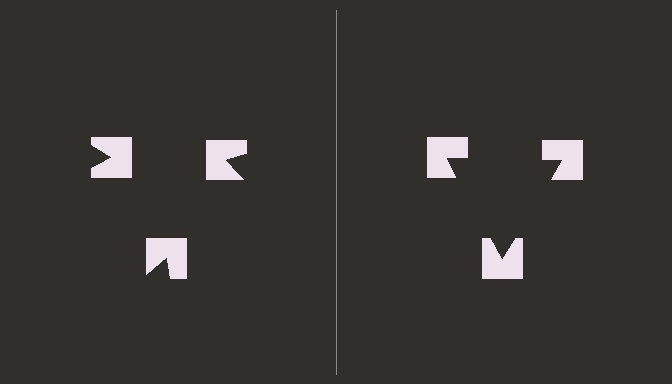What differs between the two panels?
The notched squares are positioned identically on both sides; only the wedge orientations differ. On the right they align to a triangle; on the left they are misaligned.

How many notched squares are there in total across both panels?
6 — 3 on each side.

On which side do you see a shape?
An illusory triangle appears on the right side. On the left side the wedge cuts are rotated, so no coherent shape forms.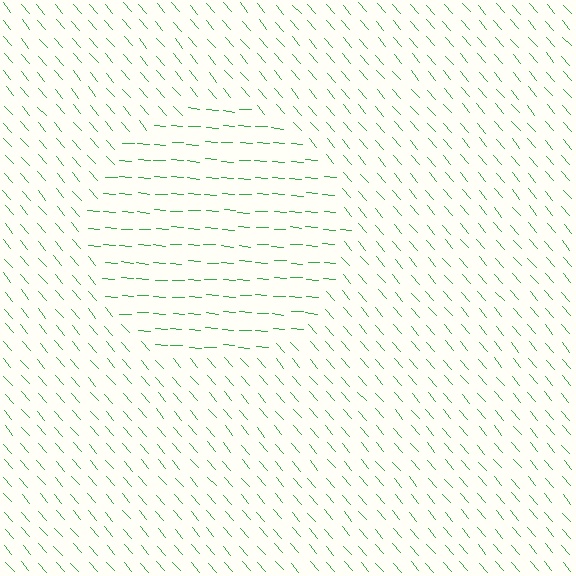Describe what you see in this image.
The image is filled with small green line segments. A circle region in the image has lines oriented differently from the surrounding lines, creating a visible texture boundary.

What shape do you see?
I see a circle.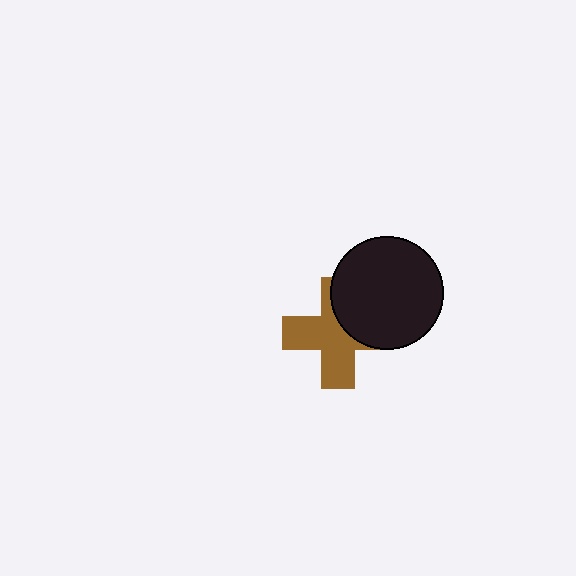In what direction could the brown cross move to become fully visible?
The brown cross could move toward the lower-left. That would shift it out from behind the black circle entirely.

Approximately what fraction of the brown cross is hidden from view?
Roughly 38% of the brown cross is hidden behind the black circle.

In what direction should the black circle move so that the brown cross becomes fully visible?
The black circle should move toward the upper-right. That is the shortest direction to clear the overlap and leave the brown cross fully visible.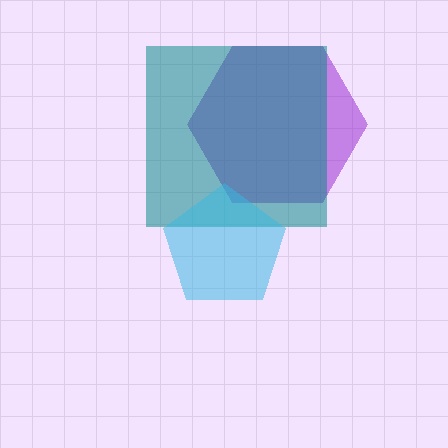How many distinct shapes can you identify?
There are 3 distinct shapes: a purple hexagon, a teal square, a cyan pentagon.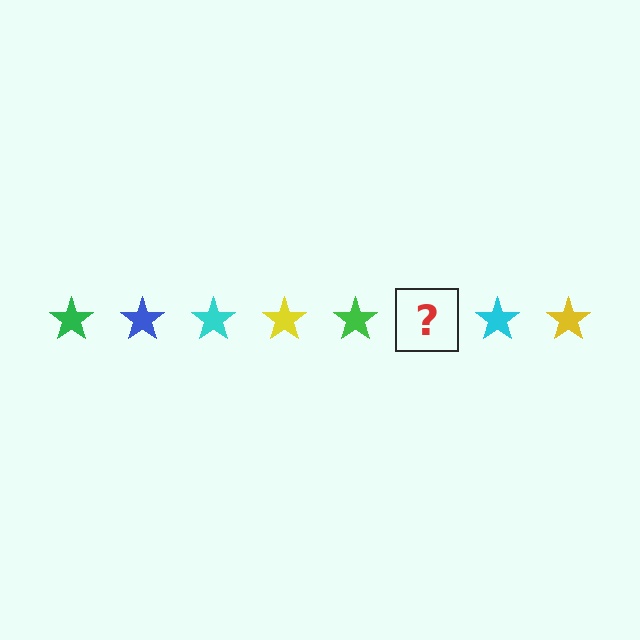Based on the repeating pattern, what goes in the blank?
The blank should be a blue star.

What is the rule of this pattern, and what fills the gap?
The rule is that the pattern cycles through green, blue, cyan, yellow stars. The gap should be filled with a blue star.